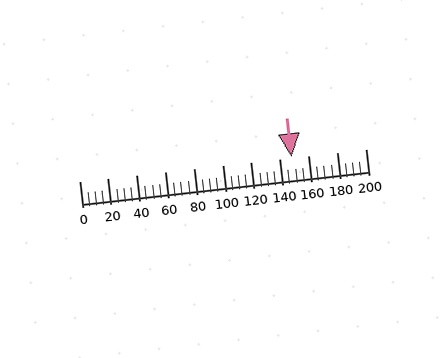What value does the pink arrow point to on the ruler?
The pink arrow points to approximately 148.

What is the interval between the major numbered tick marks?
The major tick marks are spaced 20 units apart.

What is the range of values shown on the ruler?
The ruler shows values from 0 to 200.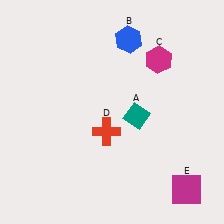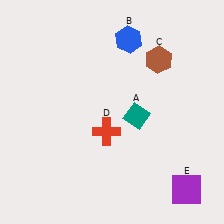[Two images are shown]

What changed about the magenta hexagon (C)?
In Image 1, C is magenta. In Image 2, it changed to brown.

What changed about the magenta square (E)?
In Image 1, E is magenta. In Image 2, it changed to purple.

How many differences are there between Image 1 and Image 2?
There are 2 differences between the two images.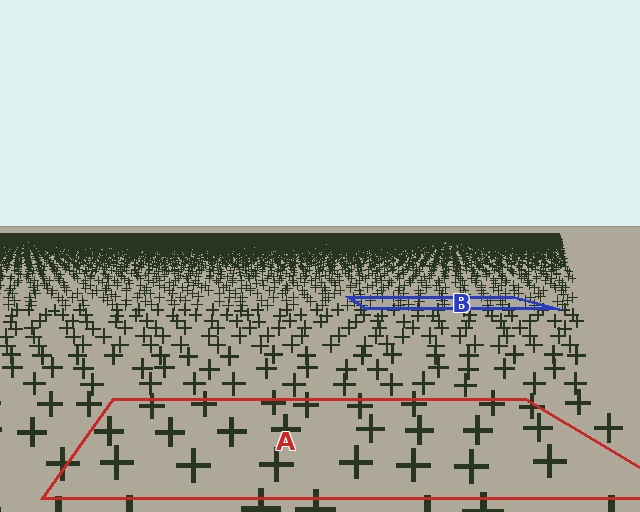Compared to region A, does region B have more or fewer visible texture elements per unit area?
Region B has more texture elements per unit area — they are packed more densely because it is farther away.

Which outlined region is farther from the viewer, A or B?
Region B is farther from the viewer — the texture elements inside it appear smaller and more densely packed.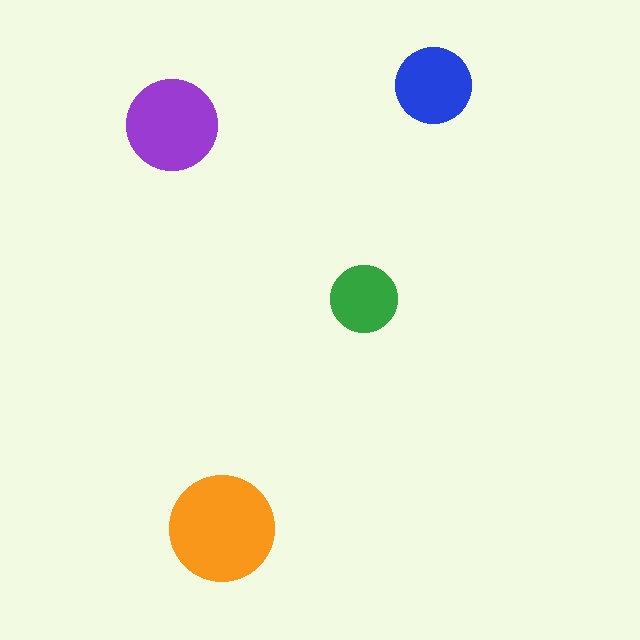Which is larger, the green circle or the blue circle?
The blue one.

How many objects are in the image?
There are 4 objects in the image.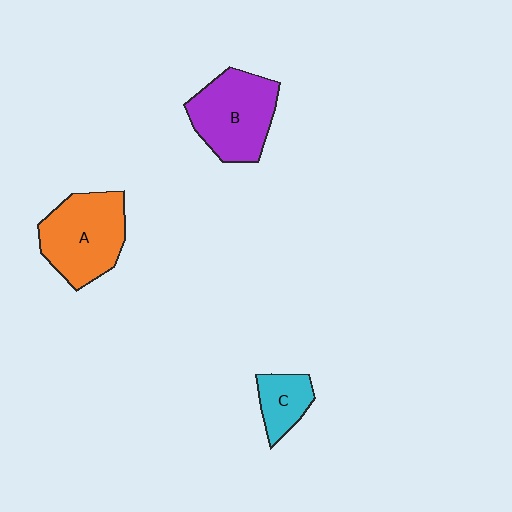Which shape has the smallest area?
Shape C (cyan).